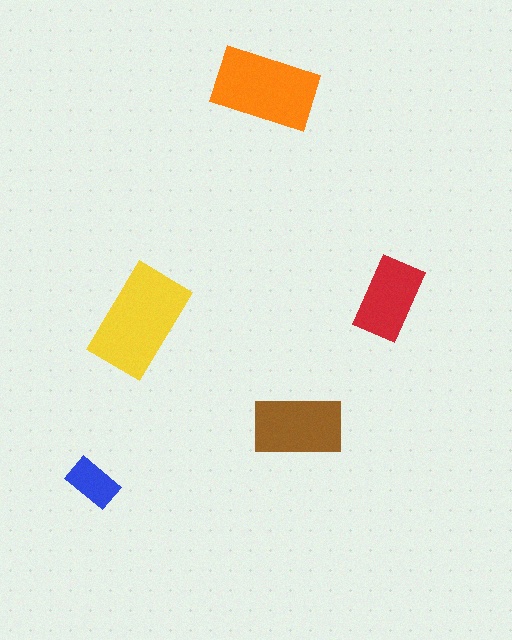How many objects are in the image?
There are 5 objects in the image.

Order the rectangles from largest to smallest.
the yellow one, the orange one, the brown one, the red one, the blue one.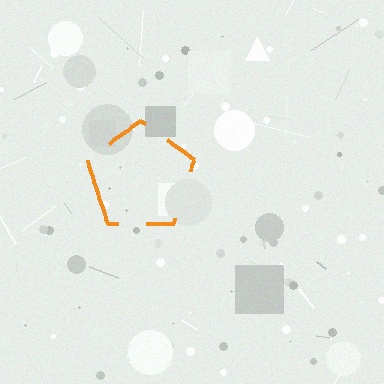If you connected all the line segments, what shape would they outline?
They would outline a pentagon.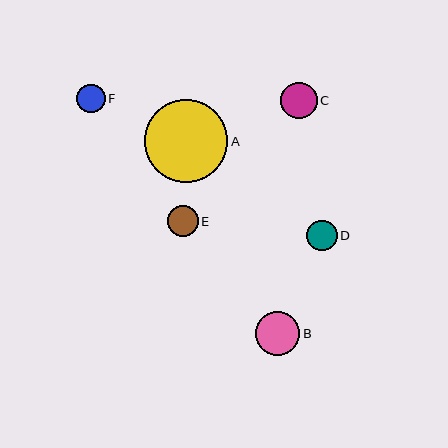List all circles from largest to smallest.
From largest to smallest: A, B, C, D, E, F.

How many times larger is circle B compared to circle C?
Circle B is approximately 1.2 times the size of circle C.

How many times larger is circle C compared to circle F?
Circle C is approximately 1.3 times the size of circle F.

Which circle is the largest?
Circle A is the largest with a size of approximately 84 pixels.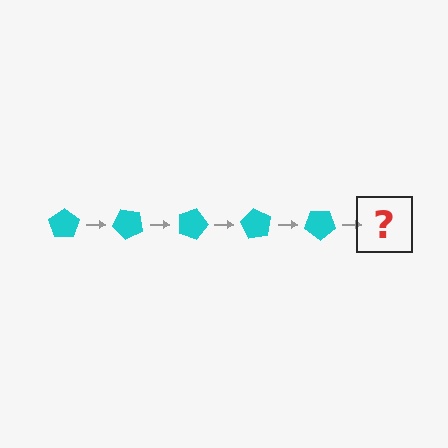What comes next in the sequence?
The next element should be a cyan pentagon rotated 225 degrees.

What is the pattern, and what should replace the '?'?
The pattern is that the pentagon rotates 45 degrees each step. The '?' should be a cyan pentagon rotated 225 degrees.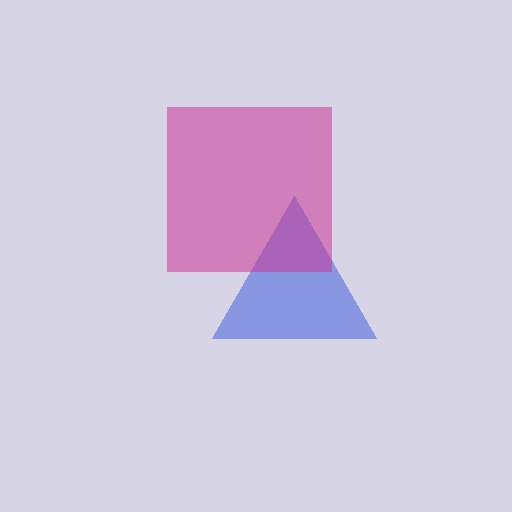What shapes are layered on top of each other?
The layered shapes are: a blue triangle, a magenta square.